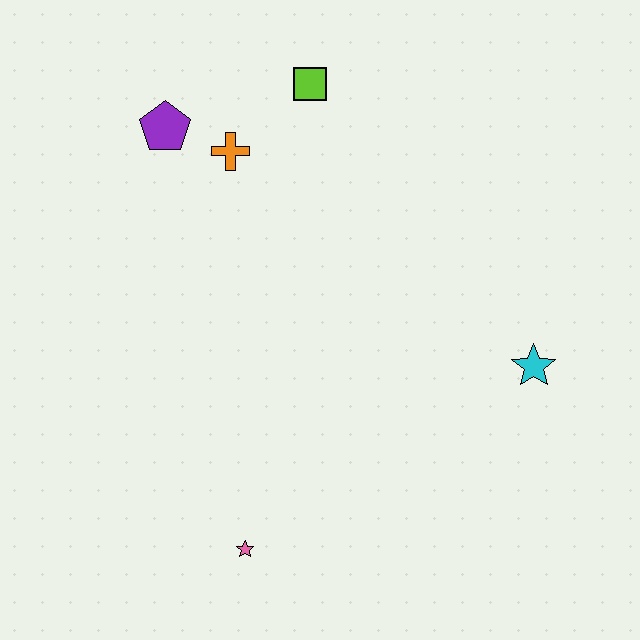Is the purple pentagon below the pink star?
No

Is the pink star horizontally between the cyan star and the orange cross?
Yes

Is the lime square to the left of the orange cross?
No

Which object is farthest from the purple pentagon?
The cyan star is farthest from the purple pentagon.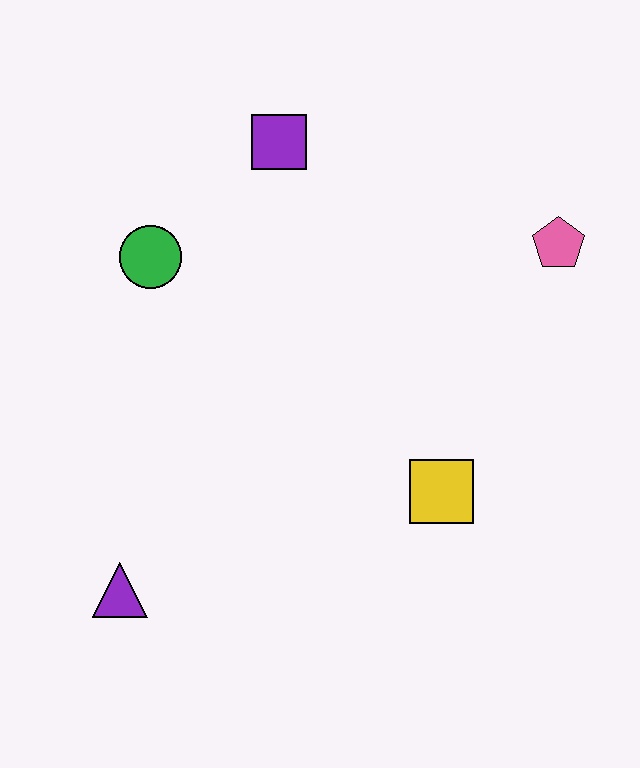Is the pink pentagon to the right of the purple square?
Yes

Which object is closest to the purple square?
The green circle is closest to the purple square.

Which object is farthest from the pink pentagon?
The purple triangle is farthest from the pink pentagon.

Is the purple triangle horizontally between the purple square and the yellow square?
No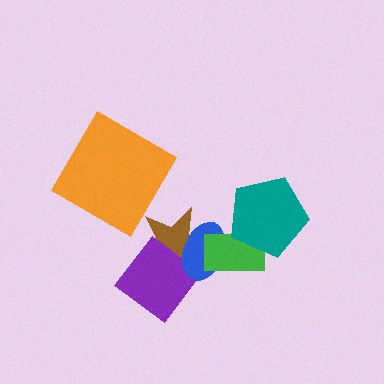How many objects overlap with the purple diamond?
2 objects overlap with the purple diamond.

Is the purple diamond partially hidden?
Yes, it is partially covered by another shape.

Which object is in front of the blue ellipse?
The green rectangle is in front of the blue ellipse.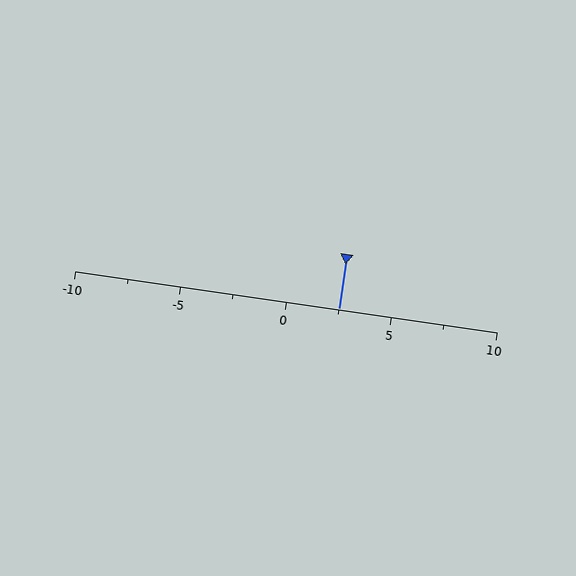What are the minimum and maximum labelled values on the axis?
The axis runs from -10 to 10.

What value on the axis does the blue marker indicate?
The marker indicates approximately 2.5.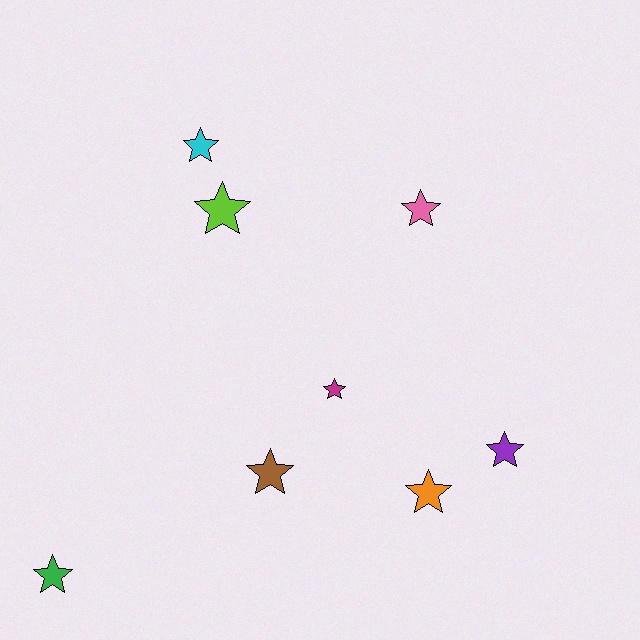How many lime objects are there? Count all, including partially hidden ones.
There is 1 lime object.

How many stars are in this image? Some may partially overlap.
There are 8 stars.